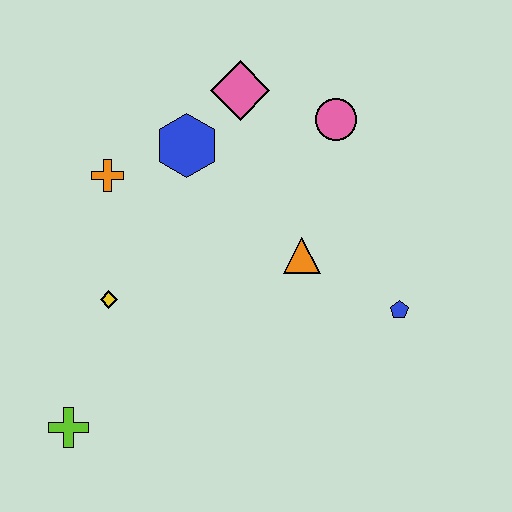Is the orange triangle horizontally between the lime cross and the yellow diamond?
No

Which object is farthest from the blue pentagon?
The lime cross is farthest from the blue pentagon.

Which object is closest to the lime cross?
The yellow diamond is closest to the lime cross.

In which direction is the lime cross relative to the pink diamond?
The lime cross is below the pink diamond.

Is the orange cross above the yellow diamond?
Yes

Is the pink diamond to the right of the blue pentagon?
No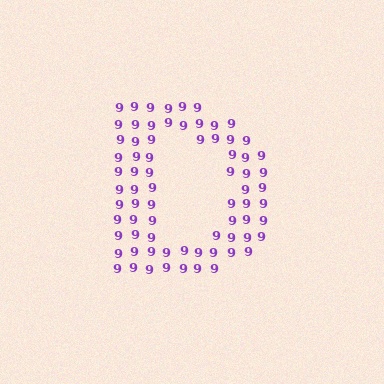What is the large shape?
The large shape is the letter D.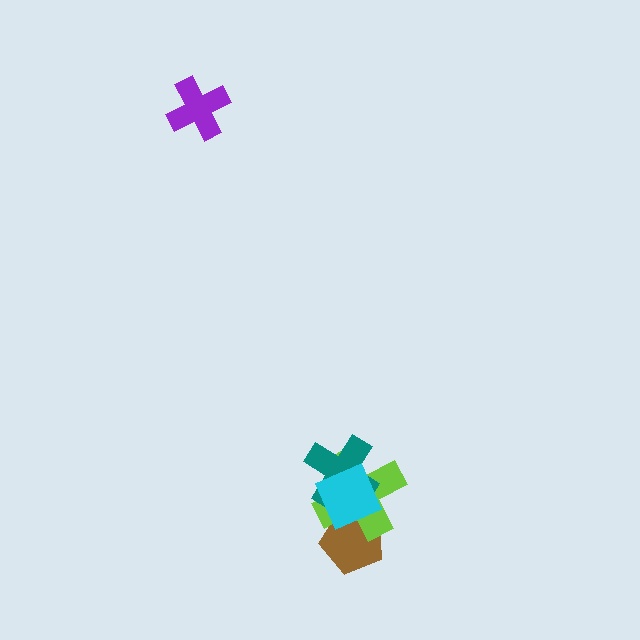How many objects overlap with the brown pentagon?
2 objects overlap with the brown pentagon.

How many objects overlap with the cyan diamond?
3 objects overlap with the cyan diamond.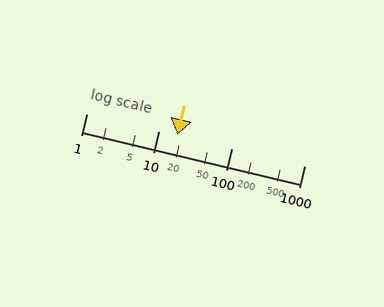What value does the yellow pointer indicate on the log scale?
The pointer indicates approximately 18.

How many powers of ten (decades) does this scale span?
The scale spans 3 decades, from 1 to 1000.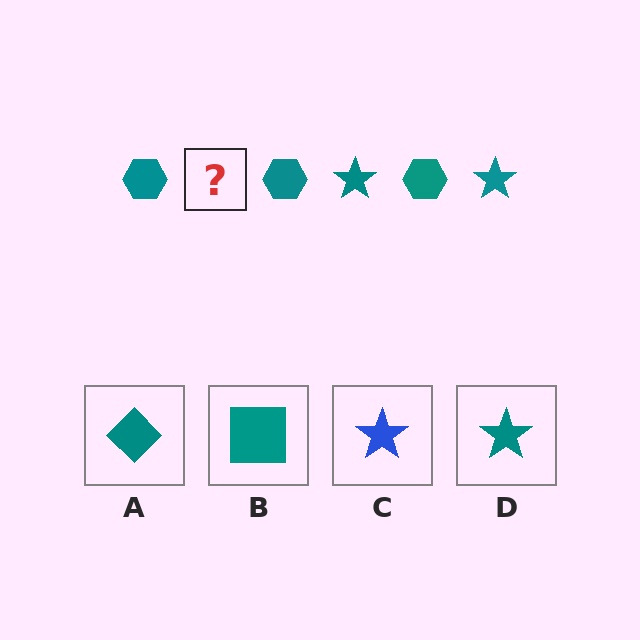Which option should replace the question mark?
Option D.